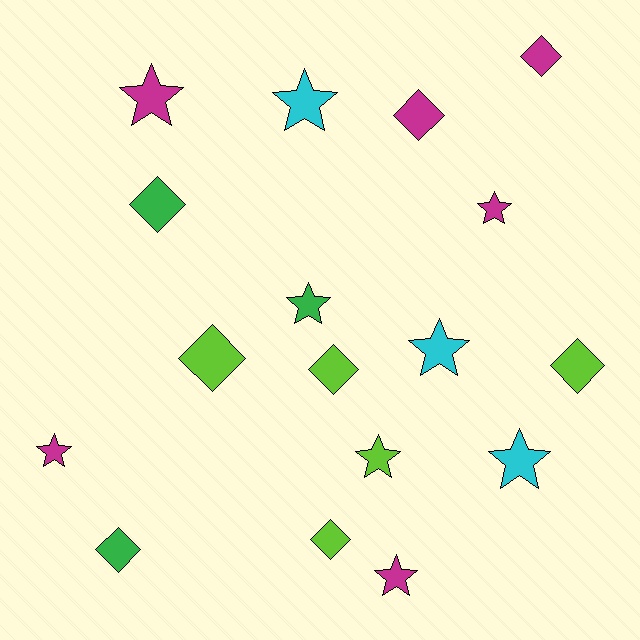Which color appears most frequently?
Magenta, with 6 objects.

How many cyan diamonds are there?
There are no cyan diamonds.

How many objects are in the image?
There are 17 objects.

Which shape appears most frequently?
Star, with 9 objects.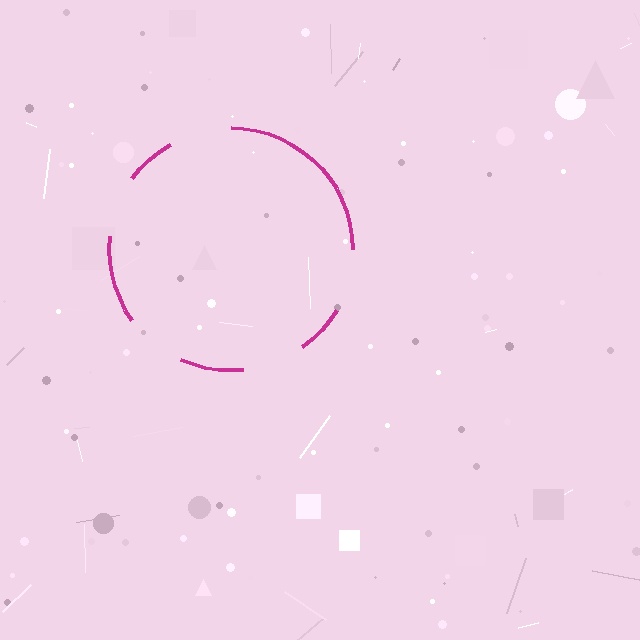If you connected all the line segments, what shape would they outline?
They would outline a circle.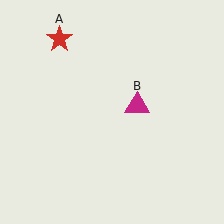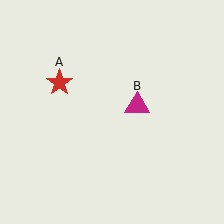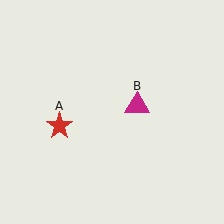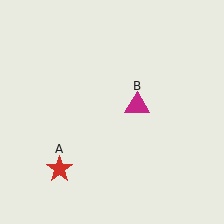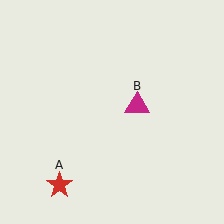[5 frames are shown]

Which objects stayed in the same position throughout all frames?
Magenta triangle (object B) remained stationary.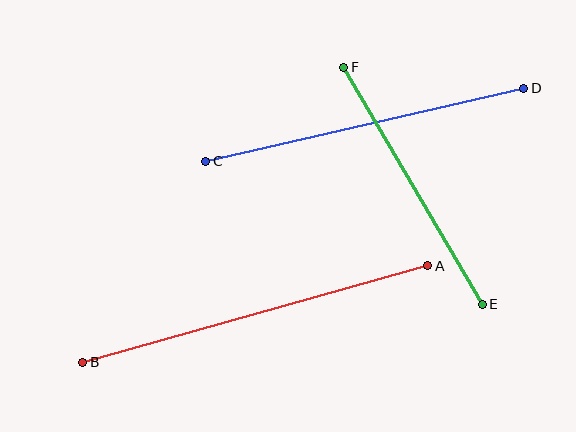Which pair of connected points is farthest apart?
Points A and B are farthest apart.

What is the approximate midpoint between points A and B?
The midpoint is at approximately (255, 314) pixels.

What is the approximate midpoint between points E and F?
The midpoint is at approximately (413, 186) pixels.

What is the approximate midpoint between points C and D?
The midpoint is at approximately (365, 125) pixels.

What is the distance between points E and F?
The distance is approximately 274 pixels.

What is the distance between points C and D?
The distance is approximately 326 pixels.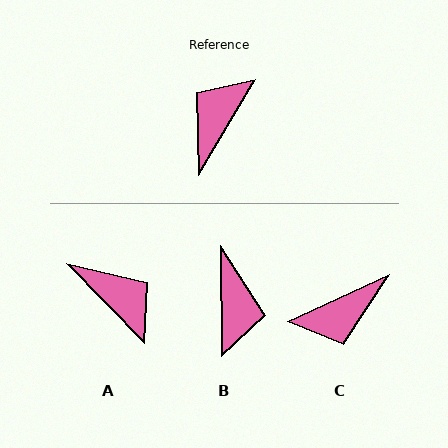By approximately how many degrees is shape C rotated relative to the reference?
Approximately 146 degrees counter-clockwise.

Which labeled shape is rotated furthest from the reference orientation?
B, about 149 degrees away.